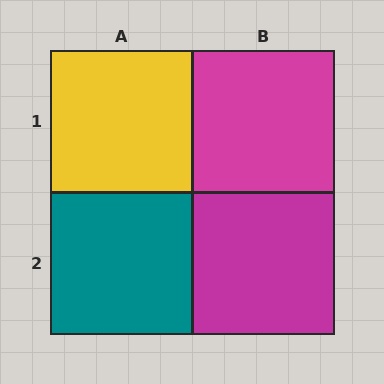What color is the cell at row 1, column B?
Magenta.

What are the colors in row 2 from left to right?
Teal, magenta.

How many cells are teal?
1 cell is teal.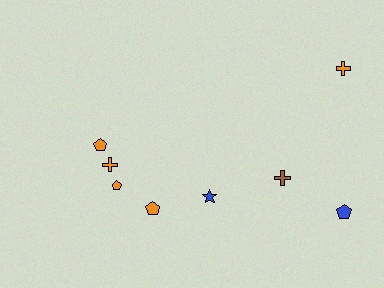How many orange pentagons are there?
There are 3 orange pentagons.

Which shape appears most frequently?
Pentagon, with 4 objects.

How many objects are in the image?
There are 8 objects.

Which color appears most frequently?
Orange, with 5 objects.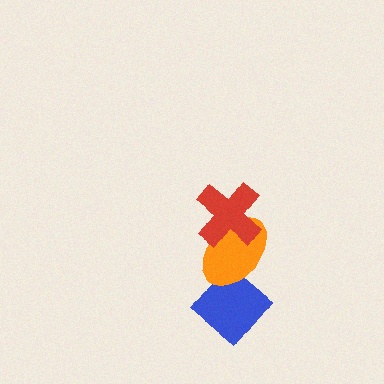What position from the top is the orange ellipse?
The orange ellipse is 2nd from the top.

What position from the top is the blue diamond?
The blue diamond is 3rd from the top.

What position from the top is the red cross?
The red cross is 1st from the top.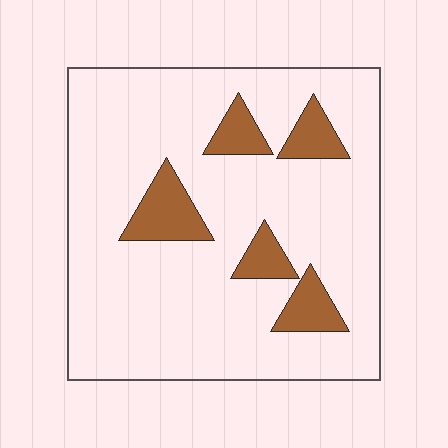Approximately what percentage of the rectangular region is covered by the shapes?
Approximately 15%.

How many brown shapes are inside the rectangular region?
5.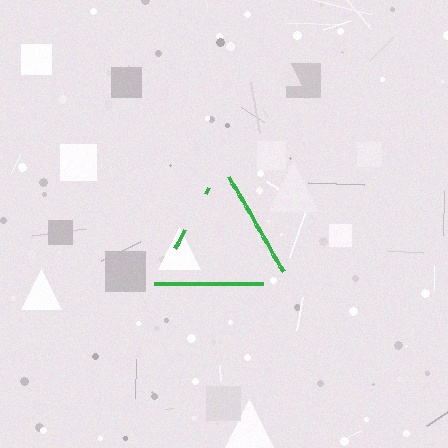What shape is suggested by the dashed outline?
The dashed outline suggests a triangle.